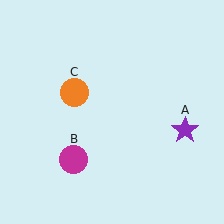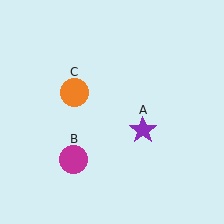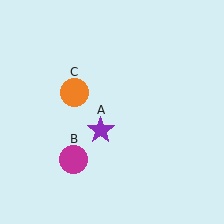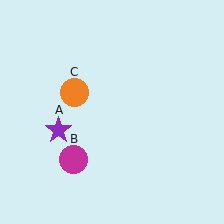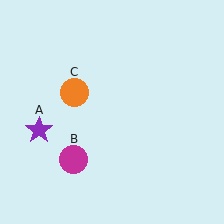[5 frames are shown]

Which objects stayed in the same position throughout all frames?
Magenta circle (object B) and orange circle (object C) remained stationary.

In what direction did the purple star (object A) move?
The purple star (object A) moved left.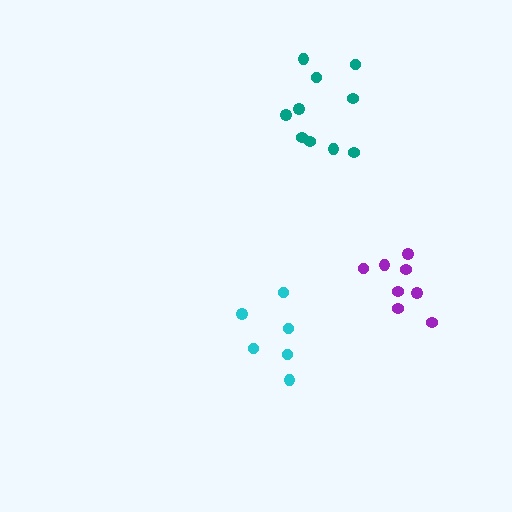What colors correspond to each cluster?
The clusters are colored: purple, teal, cyan.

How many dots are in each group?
Group 1: 8 dots, Group 2: 10 dots, Group 3: 6 dots (24 total).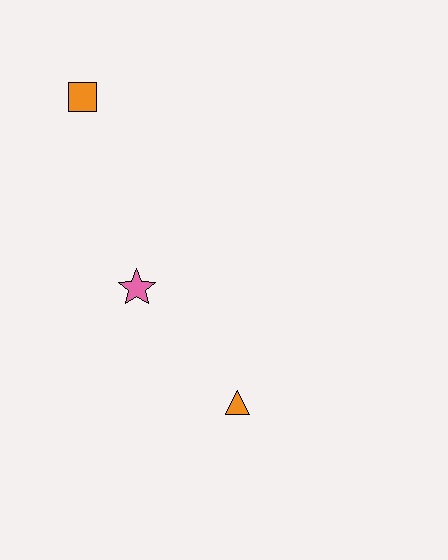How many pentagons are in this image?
There are no pentagons.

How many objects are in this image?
There are 3 objects.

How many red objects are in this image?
There are no red objects.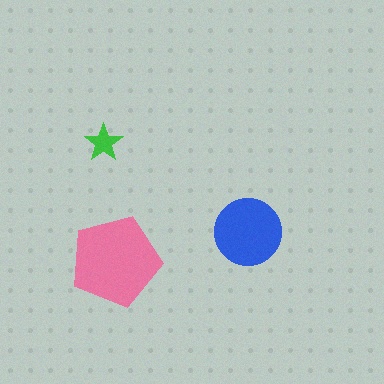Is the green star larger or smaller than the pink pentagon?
Smaller.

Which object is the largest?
The pink pentagon.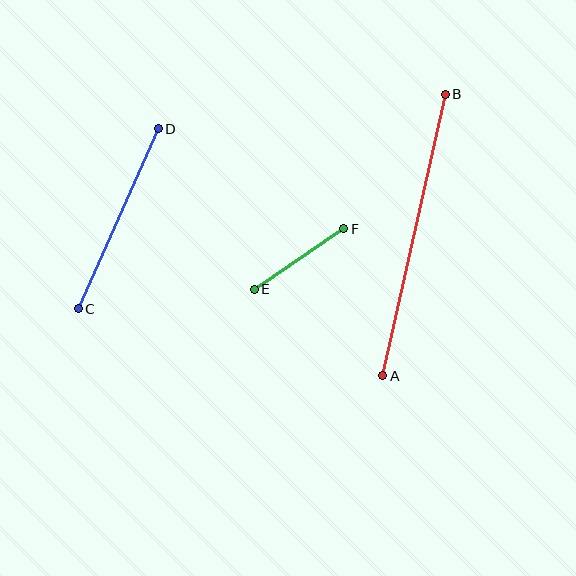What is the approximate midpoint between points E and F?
The midpoint is at approximately (299, 259) pixels.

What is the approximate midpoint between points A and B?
The midpoint is at approximately (414, 235) pixels.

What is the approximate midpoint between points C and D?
The midpoint is at approximately (118, 219) pixels.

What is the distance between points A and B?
The distance is approximately 288 pixels.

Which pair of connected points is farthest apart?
Points A and B are farthest apart.